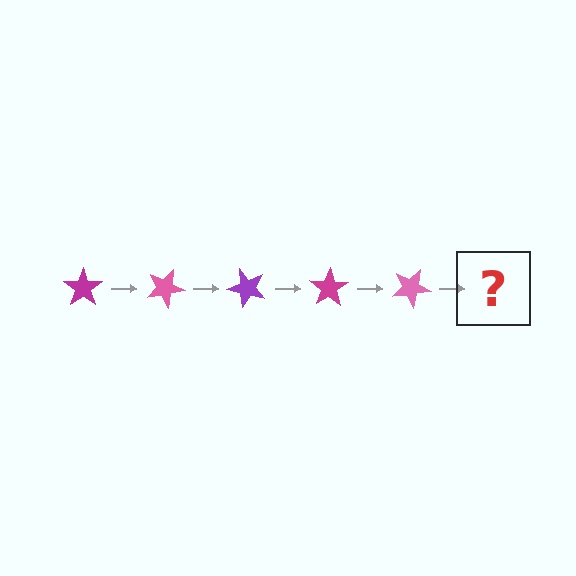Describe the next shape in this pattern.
It should be a purple star, rotated 125 degrees from the start.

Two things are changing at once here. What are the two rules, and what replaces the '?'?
The two rules are that it rotates 25 degrees each step and the color cycles through magenta, pink, and purple. The '?' should be a purple star, rotated 125 degrees from the start.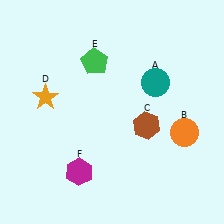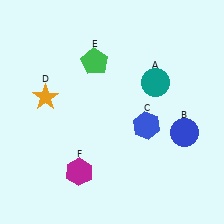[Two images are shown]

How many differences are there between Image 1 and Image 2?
There are 2 differences between the two images.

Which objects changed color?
B changed from orange to blue. C changed from brown to blue.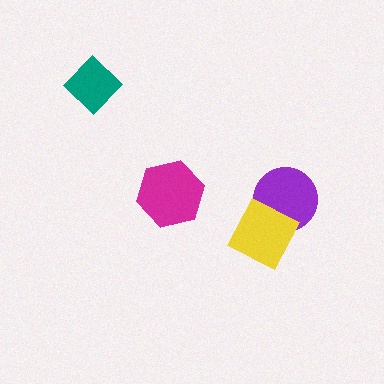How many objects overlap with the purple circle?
1 object overlaps with the purple circle.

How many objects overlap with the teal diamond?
0 objects overlap with the teal diamond.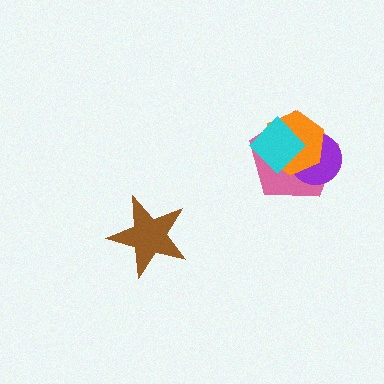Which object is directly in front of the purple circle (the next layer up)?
The orange hexagon is directly in front of the purple circle.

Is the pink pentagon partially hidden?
Yes, it is partially covered by another shape.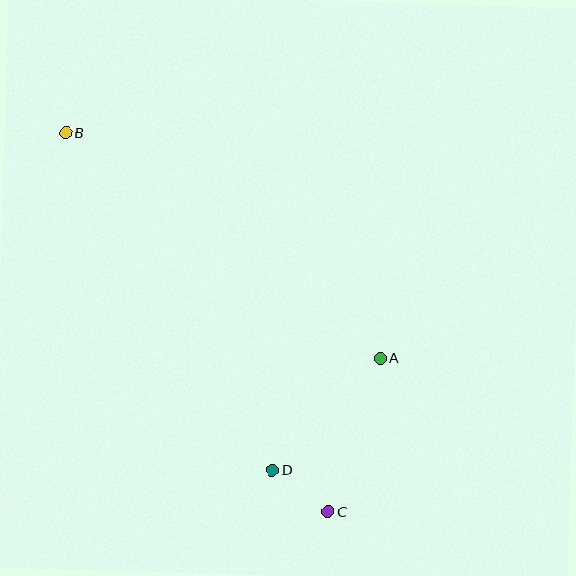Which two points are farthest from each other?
Points B and C are farthest from each other.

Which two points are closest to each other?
Points C and D are closest to each other.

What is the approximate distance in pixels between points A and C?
The distance between A and C is approximately 162 pixels.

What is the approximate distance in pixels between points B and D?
The distance between B and D is approximately 396 pixels.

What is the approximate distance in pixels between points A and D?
The distance between A and D is approximately 155 pixels.